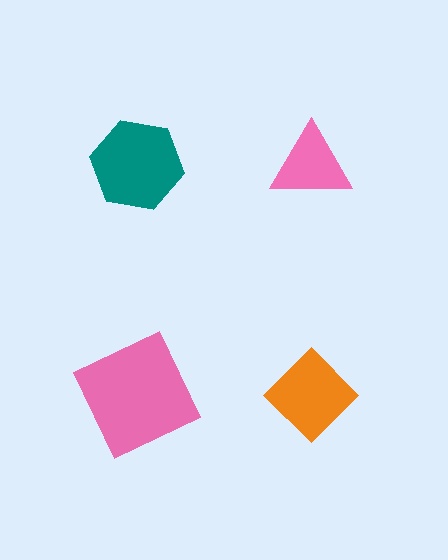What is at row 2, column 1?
A pink square.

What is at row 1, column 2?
A pink triangle.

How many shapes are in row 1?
2 shapes.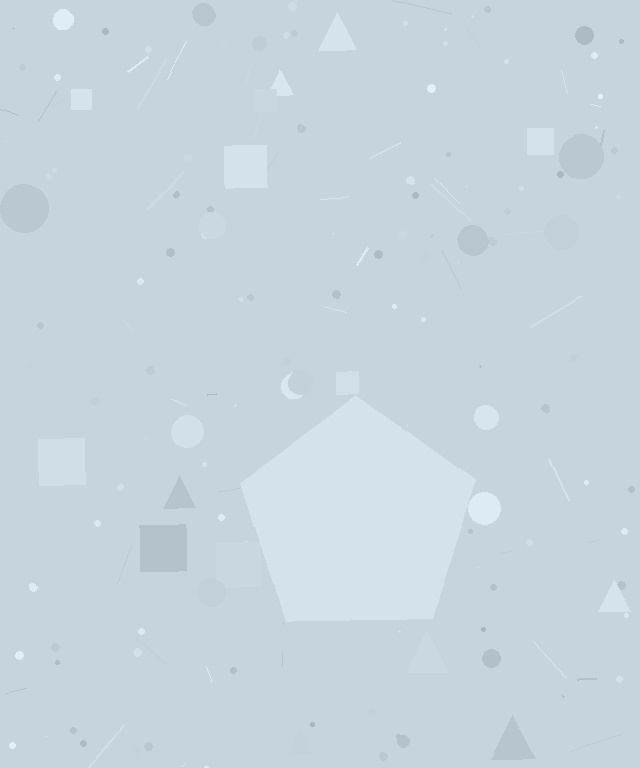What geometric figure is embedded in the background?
A pentagon is embedded in the background.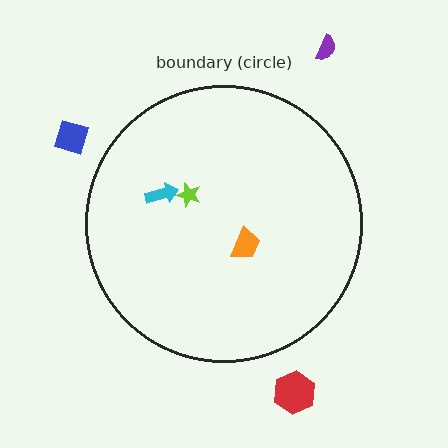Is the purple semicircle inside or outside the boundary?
Outside.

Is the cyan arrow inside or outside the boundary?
Inside.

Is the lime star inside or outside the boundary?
Inside.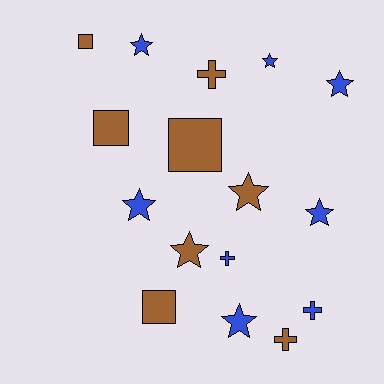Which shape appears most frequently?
Star, with 8 objects.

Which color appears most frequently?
Blue, with 8 objects.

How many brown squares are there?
There are 4 brown squares.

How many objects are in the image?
There are 16 objects.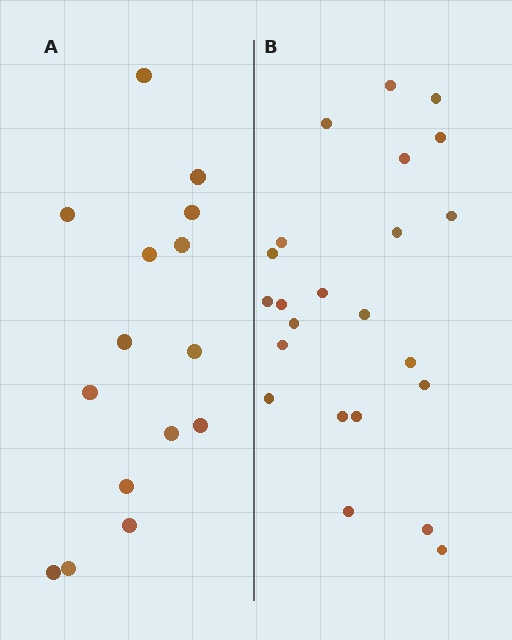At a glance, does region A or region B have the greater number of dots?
Region B (the right region) has more dots.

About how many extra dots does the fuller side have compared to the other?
Region B has roughly 8 or so more dots than region A.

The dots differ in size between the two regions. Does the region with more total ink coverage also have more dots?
No. Region A has more total ink coverage because its dots are larger, but region B actually contains more individual dots. Total area can be misleading — the number of items is what matters here.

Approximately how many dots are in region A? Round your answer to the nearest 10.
About 20 dots. (The exact count is 15, which rounds to 20.)